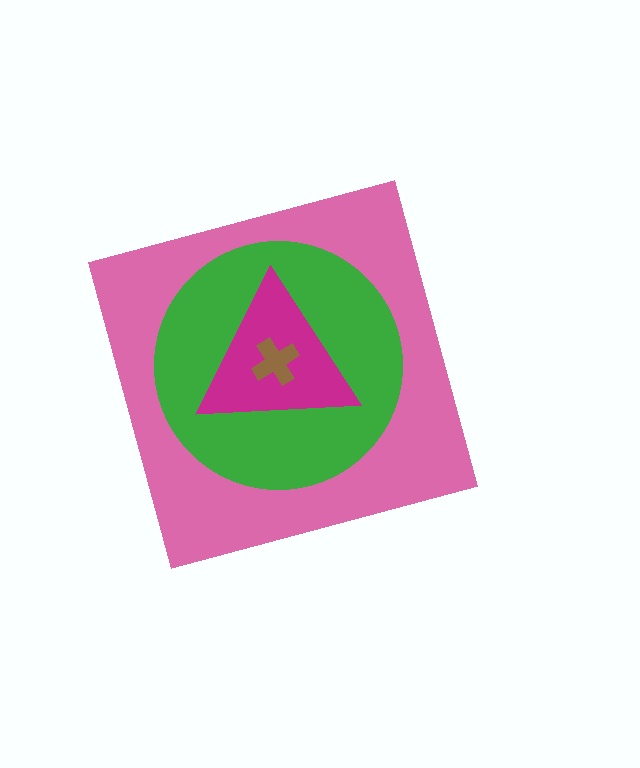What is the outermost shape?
The pink diamond.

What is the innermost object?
The brown cross.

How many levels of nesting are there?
4.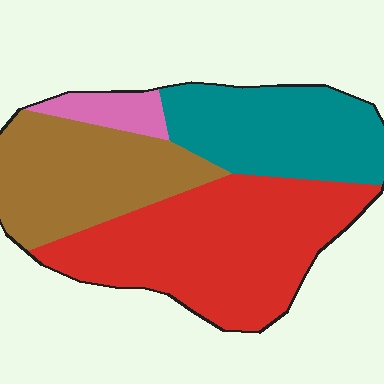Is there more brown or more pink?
Brown.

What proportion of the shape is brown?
Brown covers 27% of the shape.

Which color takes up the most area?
Red, at roughly 40%.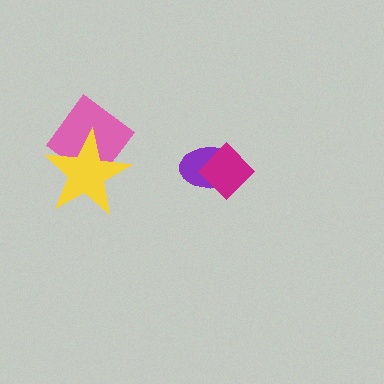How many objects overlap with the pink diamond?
1 object overlaps with the pink diamond.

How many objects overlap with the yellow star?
1 object overlaps with the yellow star.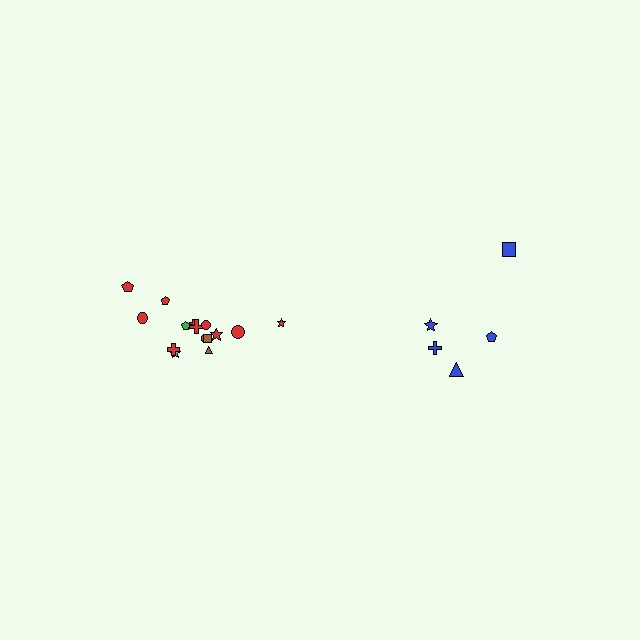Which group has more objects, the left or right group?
The left group.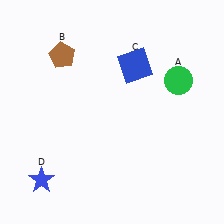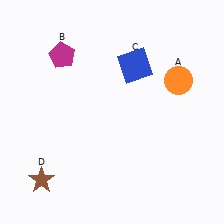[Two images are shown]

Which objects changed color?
A changed from green to orange. B changed from brown to magenta. D changed from blue to brown.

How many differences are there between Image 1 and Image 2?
There are 3 differences between the two images.